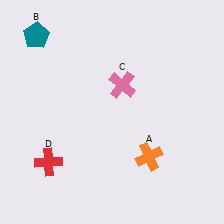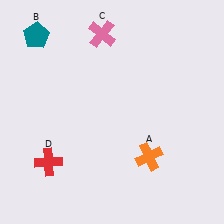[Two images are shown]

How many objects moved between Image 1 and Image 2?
1 object moved between the two images.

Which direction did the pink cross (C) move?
The pink cross (C) moved up.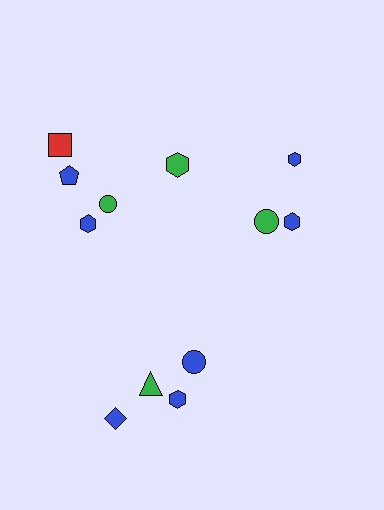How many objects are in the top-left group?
There are 5 objects.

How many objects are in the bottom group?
There are 4 objects.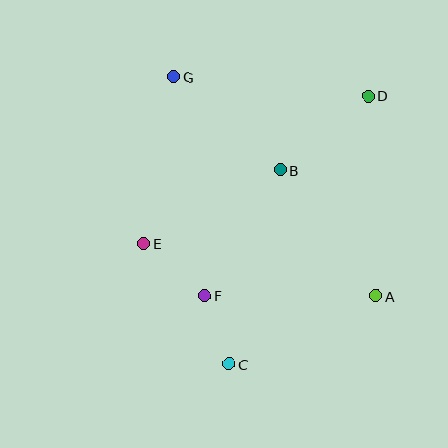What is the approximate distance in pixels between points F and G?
The distance between F and G is approximately 221 pixels.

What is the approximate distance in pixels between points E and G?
The distance between E and G is approximately 169 pixels.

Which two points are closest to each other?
Points C and F are closest to each other.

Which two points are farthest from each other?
Points C and D are farthest from each other.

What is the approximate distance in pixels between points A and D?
The distance between A and D is approximately 200 pixels.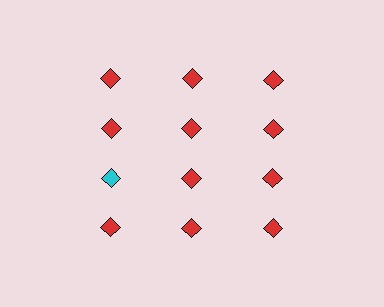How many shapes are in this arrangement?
There are 12 shapes arranged in a grid pattern.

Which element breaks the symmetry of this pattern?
The cyan diamond in the third row, leftmost column breaks the symmetry. All other shapes are red diamonds.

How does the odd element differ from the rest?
It has a different color: cyan instead of red.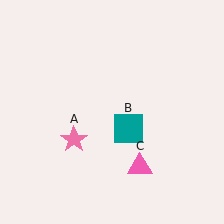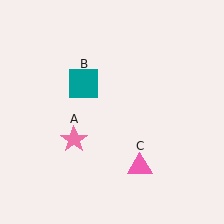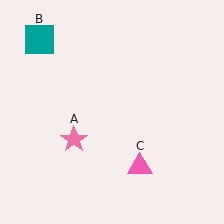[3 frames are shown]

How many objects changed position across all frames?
1 object changed position: teal square (object B).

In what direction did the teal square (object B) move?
The teal square (object B) moved up and to the left.